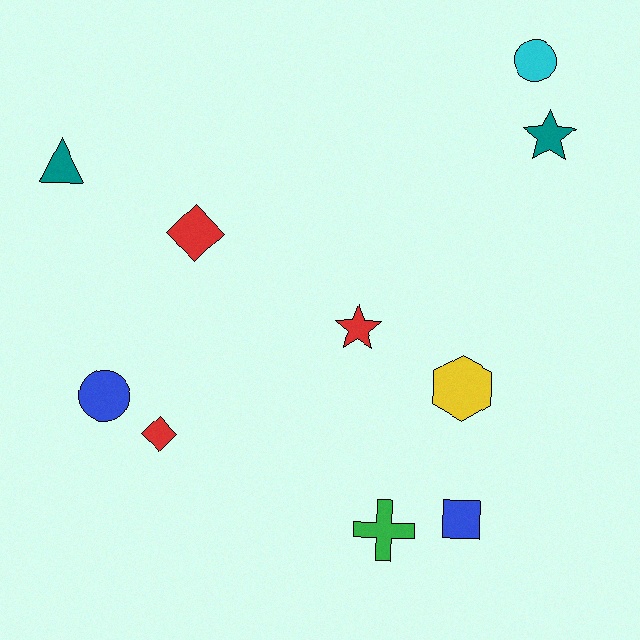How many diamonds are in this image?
There are 2 diamonds.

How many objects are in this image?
There are 10 objects.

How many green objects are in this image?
There is 1 green object.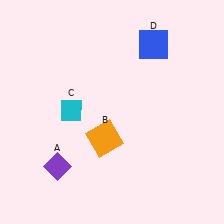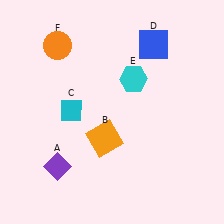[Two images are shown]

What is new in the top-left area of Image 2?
An orange circle (F) was added in the top-left area of Image 2.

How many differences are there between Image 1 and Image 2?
There are 2 differences between the two images.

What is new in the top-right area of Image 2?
A cyan hexagon (E) was added in the top-right area of Image 2.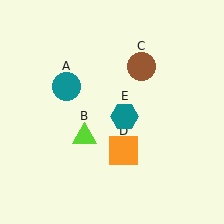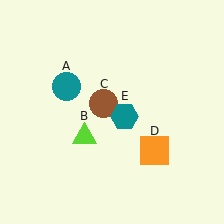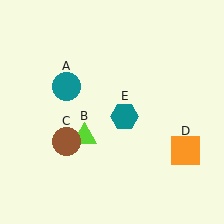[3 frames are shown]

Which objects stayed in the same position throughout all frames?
Teal circle (object A) and lime triangle (object B) and teal hexagon (object E) remained stationary.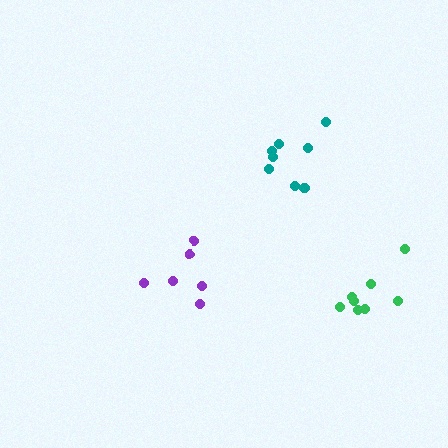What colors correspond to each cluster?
The clusters are colored: teal, purple, green.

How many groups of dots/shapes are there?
There are 3 groups.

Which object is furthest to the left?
The purple cluster is leftmost.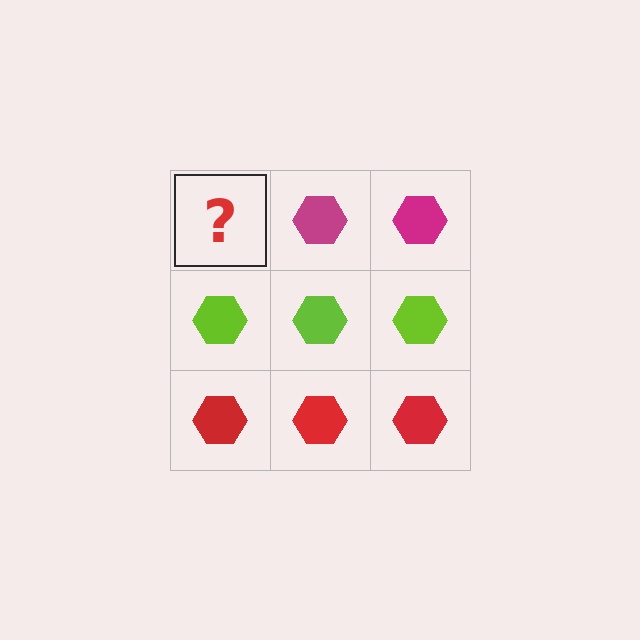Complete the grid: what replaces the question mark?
The question mark should be replaced with a magenta hexagon.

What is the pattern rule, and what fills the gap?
The rule is that each row has a consistent color. The gap should be filled with a magenta hexagon.